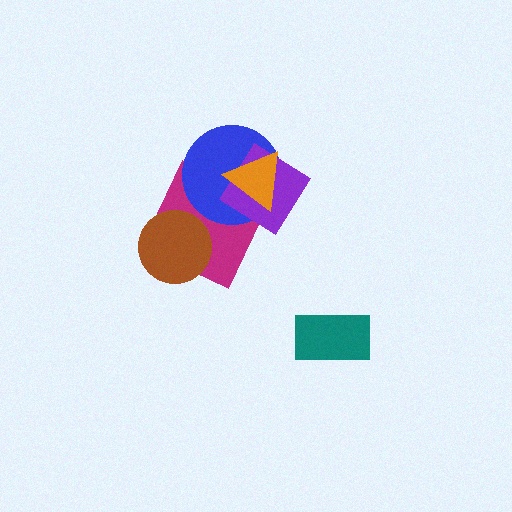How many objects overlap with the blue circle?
3 objects overlap with the blue circle.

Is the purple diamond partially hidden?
Yes, it is partially covered by another shape.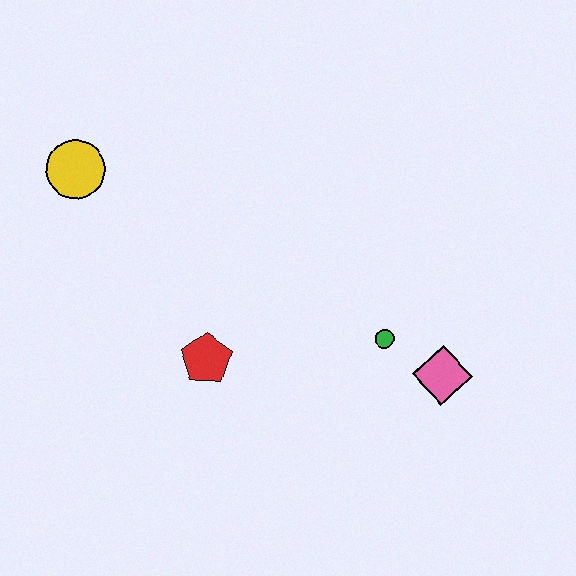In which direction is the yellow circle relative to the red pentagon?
The yellow circle is above the red pentagon.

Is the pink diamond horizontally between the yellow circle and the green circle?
No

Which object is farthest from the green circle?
The yellow circle is farthest from the green circle.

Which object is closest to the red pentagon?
The green circle is closest to the red pentagon.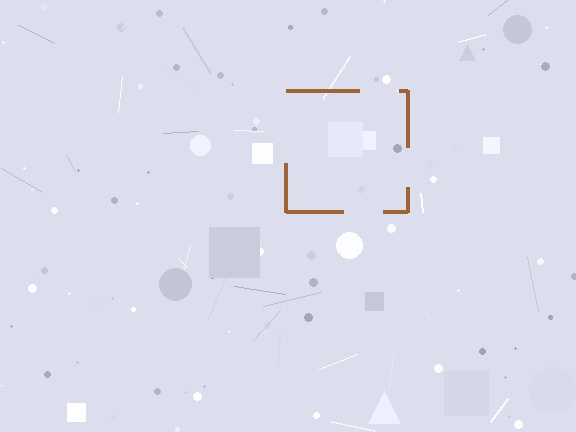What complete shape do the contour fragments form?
The contour fragments form a square.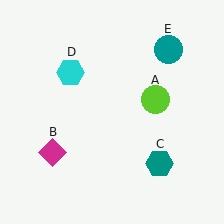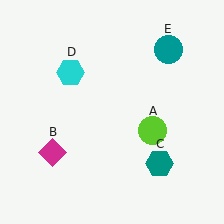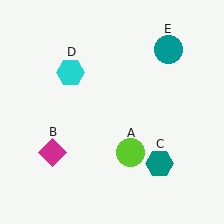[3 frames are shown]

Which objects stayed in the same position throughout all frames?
Magenta diamond (object B) and teal hexagon (object C) and cyan hexagon (object D) and teal circle (object E) remained stationary.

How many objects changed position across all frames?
1 object changed position: lime circle (object A).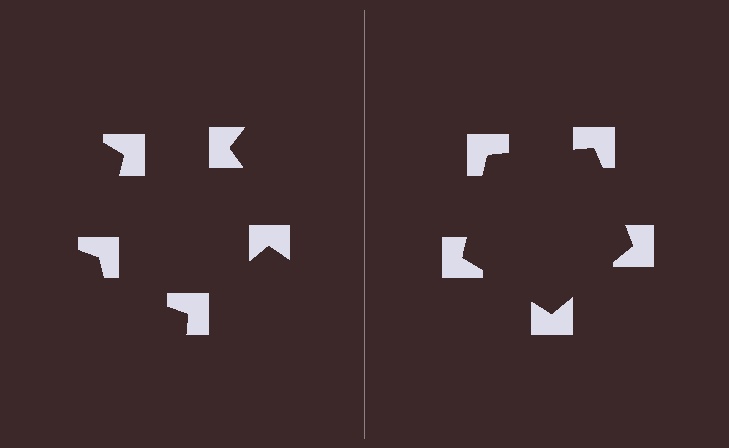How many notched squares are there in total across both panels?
10 — 5 on each side.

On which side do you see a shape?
An illusory pentagon appears on the right side. On the left side the wedge cuts are rotated, so no coherent shape forms.